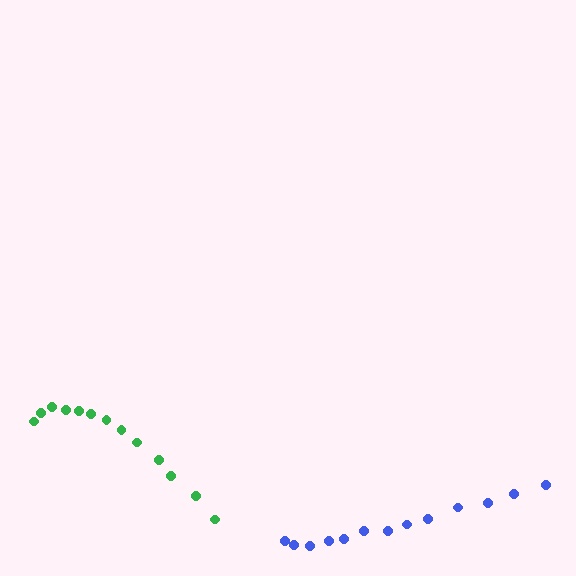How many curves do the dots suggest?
There are 2 distinct paths.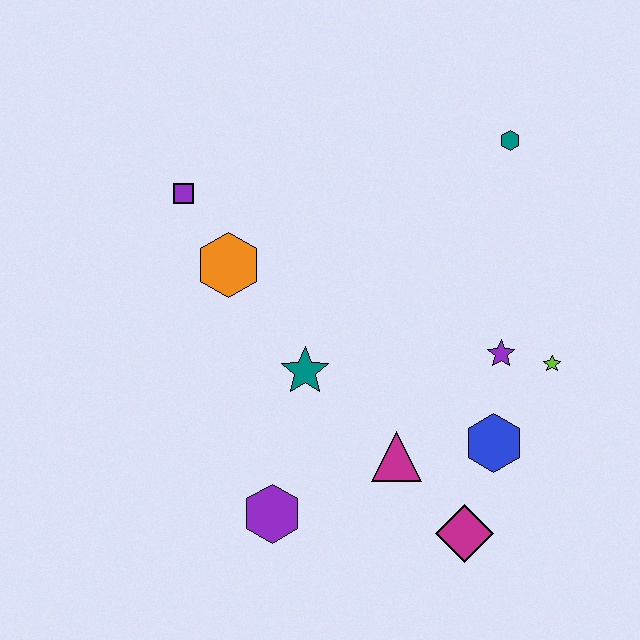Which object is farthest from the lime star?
The purple square is farthest from the lime star.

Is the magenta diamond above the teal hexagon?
No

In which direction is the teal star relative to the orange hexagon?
The teal star is below the orange hexagon.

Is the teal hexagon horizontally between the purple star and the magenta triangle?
No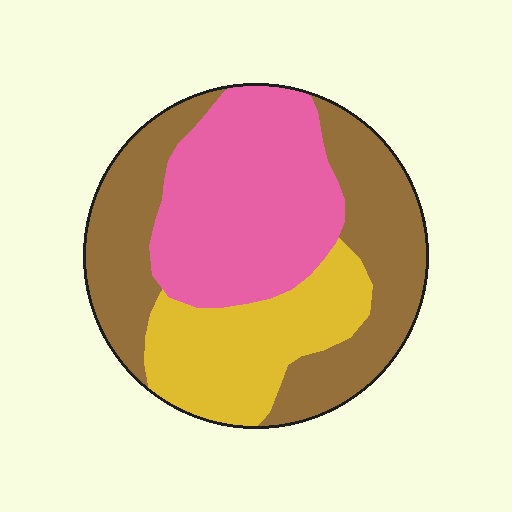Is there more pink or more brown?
Brown.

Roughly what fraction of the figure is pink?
Pink takes up between a third and a half of the figure.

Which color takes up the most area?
Brown, at roughly 40%.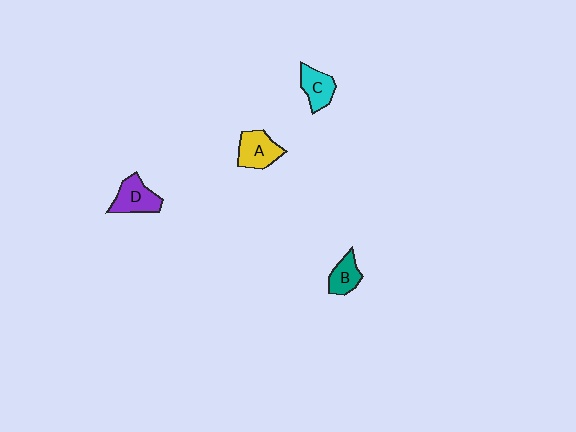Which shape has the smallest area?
Shape B (teal).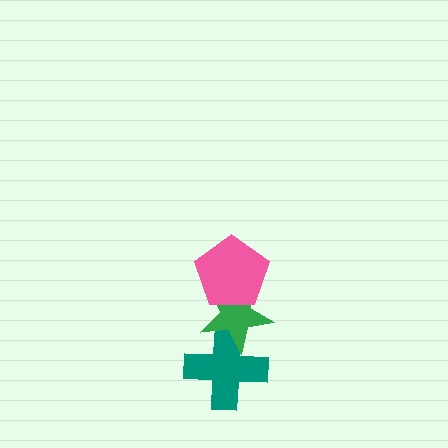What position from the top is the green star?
The green star is 2nd from the top.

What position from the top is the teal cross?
The teal cross is 3rd from the top.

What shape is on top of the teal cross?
The green star is on top of the teal cross.